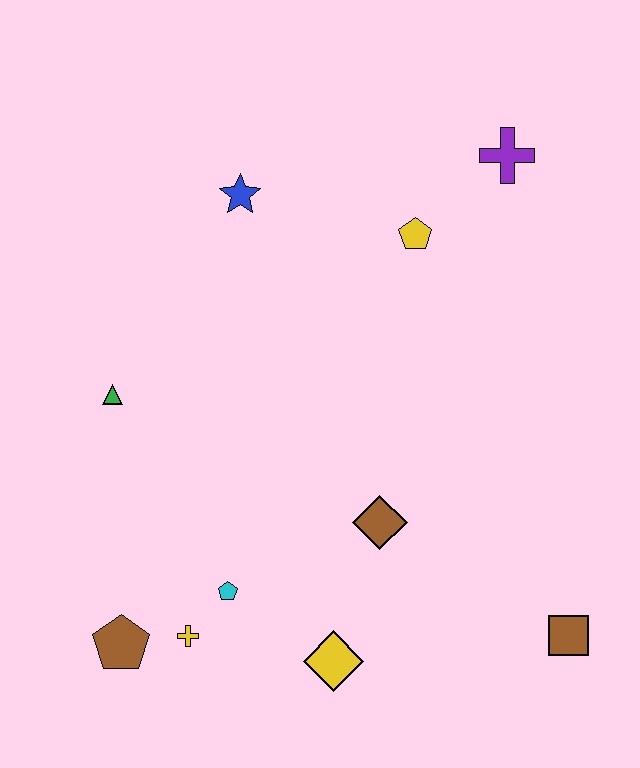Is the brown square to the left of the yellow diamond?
No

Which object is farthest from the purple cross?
The brown pentagon is farthest from the purple cross.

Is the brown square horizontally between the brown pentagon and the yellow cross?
No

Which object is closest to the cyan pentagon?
The yellow cross is closest to the cyan pentagon.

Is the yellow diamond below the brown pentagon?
Yes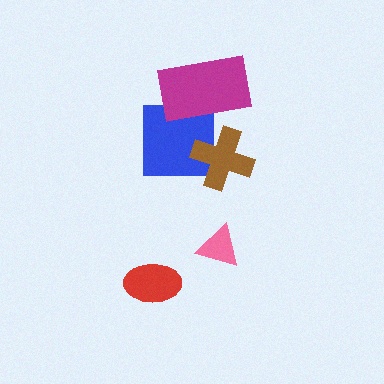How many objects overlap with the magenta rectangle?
1 object overlaps with the magenta rectangle.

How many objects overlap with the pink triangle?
0 objects overlap with the pink triangle.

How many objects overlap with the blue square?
2 objects overlap with the blue square.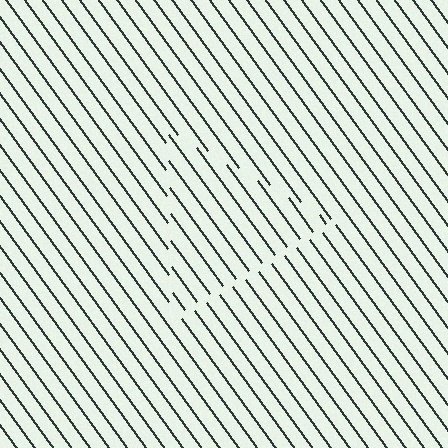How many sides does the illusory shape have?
3 sides — the line-ends trace a triangle.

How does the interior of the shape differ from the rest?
The interior of the shape contains the same grating, shifted by half a period — the contour is defined by the phase discontinuity where line-ends from the inner and outer gratings abut.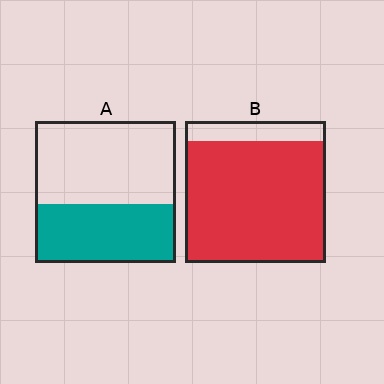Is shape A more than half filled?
No.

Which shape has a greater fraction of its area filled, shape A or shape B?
Shape B.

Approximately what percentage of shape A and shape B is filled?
A is approximately 40% and B is approximately 85%.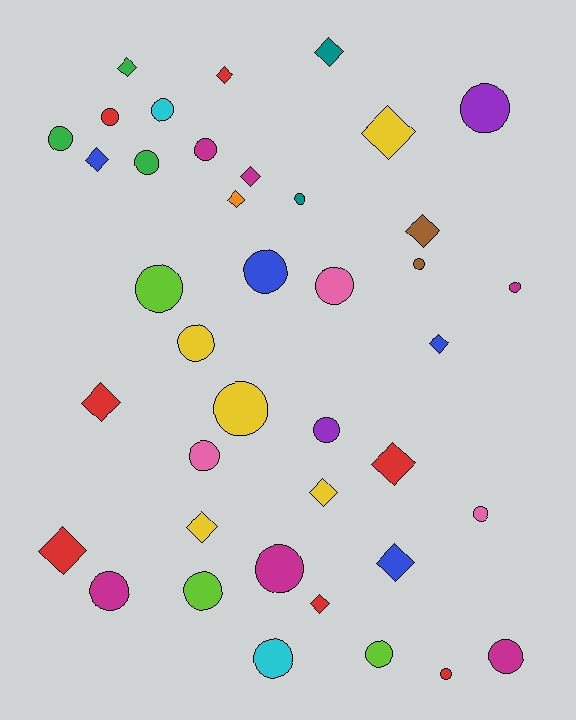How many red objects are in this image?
There are 7 red objects.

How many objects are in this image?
There are 40 objects.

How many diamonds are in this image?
There are 16 diamonds.